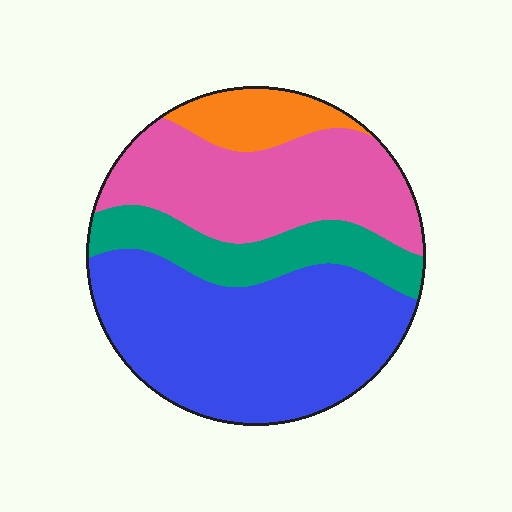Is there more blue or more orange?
Blue.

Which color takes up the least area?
Orange, at roughly 10%.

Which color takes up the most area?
Blue, at roughly 45%.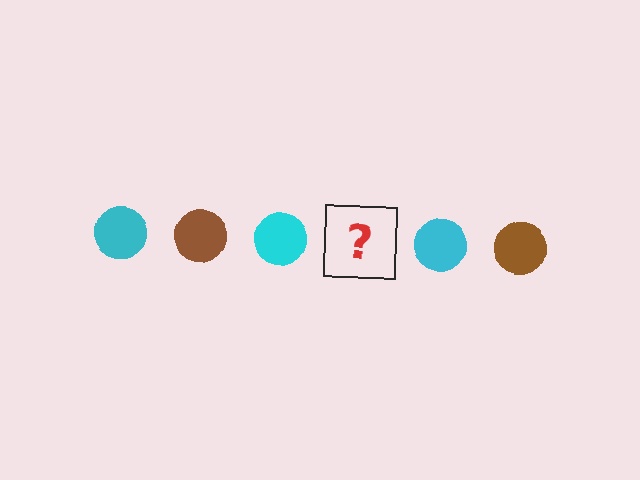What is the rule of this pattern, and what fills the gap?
The rule is that the pattern cycles through cyan, brown circles. The gap should be filled with a brown circle.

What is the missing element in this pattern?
The missing element is a brown circle.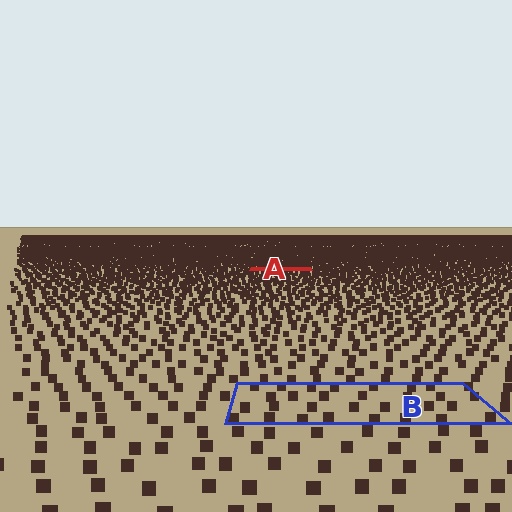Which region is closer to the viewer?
Region B is closer. The texture elements there are larger and more spread out.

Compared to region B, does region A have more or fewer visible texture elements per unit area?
Region A has more texture elements per unit area — they are packed more densely because it is farther away.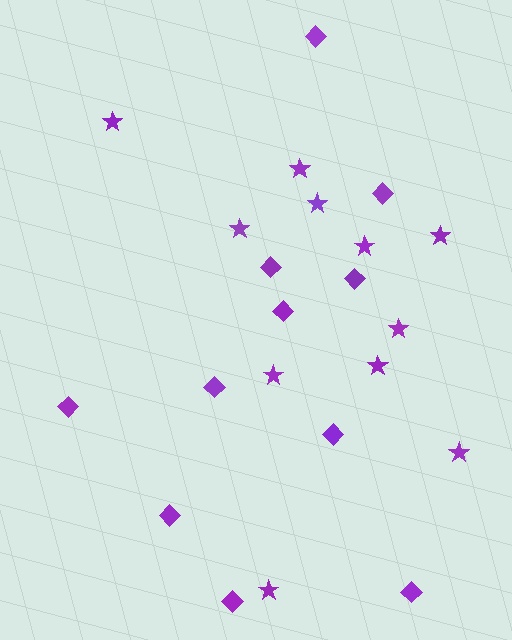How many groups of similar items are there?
There are 2 groups: one group of diamonds (11) and one group of stars (11).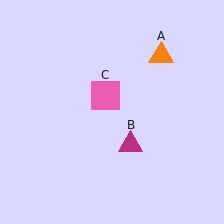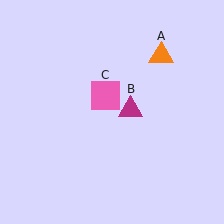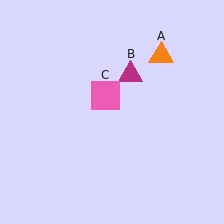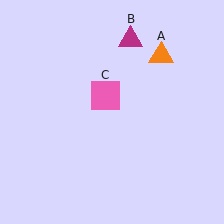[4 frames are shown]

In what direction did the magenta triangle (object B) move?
The magenta triangle (object B) moved up.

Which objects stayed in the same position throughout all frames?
Orange triangle (object A) and pink square (object C) remained stationary.